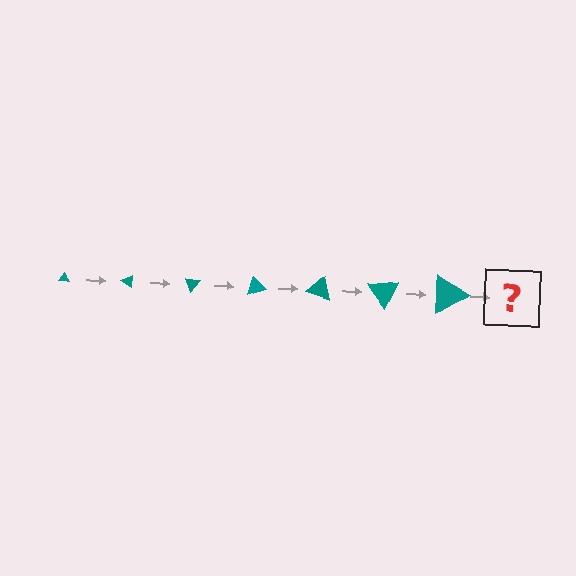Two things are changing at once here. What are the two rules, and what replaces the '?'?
The two rules are that the triangle grows larger each step and it rotates 35 degrees each step. The '?' should be a triangle, larger than the previous one and rotated 245 degrees from the start.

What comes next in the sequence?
The next element should be a triangle, larger than the previous one and rotated 245 degrees from the start.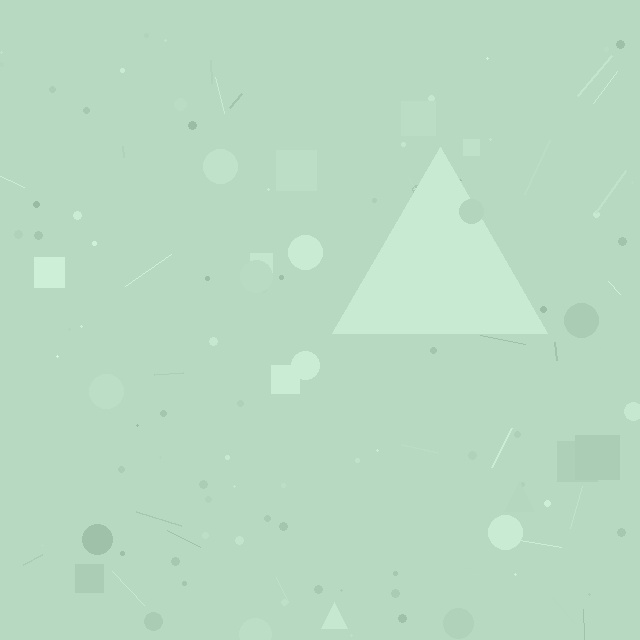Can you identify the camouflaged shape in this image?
The camouflaged shape is a triangle.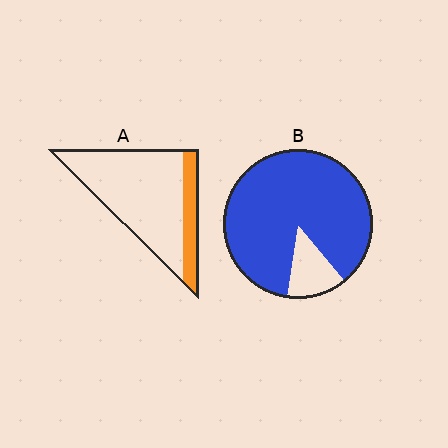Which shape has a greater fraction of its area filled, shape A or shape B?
Shape B.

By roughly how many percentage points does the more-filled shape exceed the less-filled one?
By roughly 65 percentage points (B over A).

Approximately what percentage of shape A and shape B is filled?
A is approximately 20% and B is approximately 85%.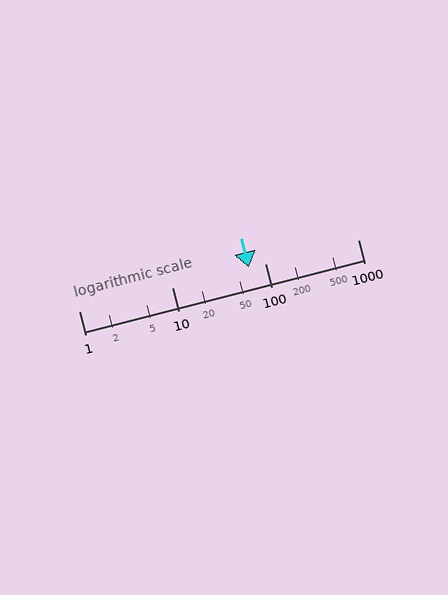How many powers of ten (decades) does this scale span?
The scale spans 3 decades, from 1 to 1000.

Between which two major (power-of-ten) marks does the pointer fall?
The pointer is between 10 and 100.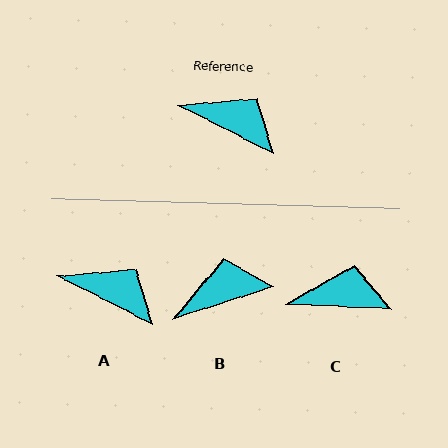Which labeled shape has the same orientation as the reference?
A.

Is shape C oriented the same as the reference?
No, it is off by about 24 degrees.